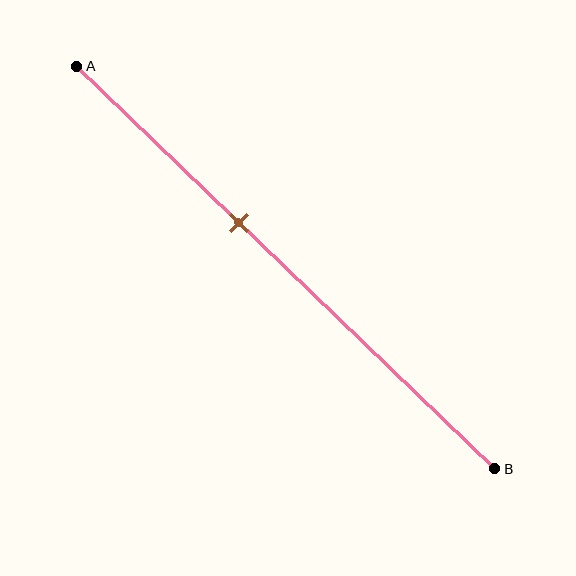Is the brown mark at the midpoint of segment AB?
No, the mark is at about 40% from A, not at the 50% midpoint.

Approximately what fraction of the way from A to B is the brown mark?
The brown mark is approximately 40% of the way from A to B.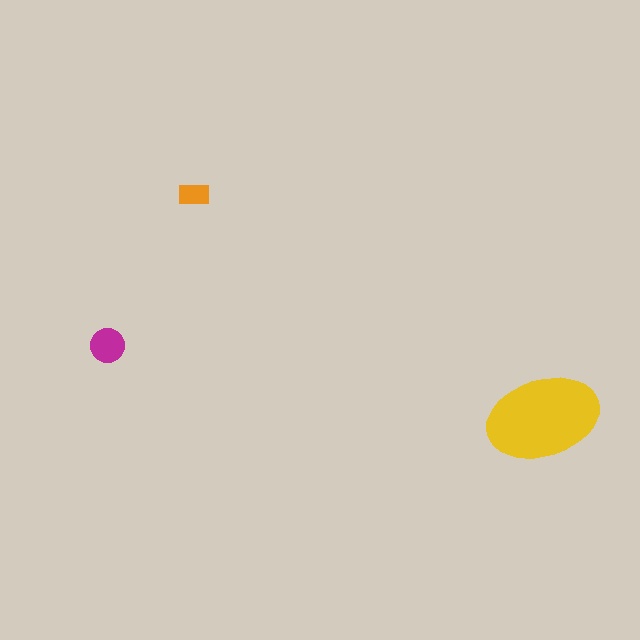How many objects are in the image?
There are 3 objects in the image.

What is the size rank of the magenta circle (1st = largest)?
2nd.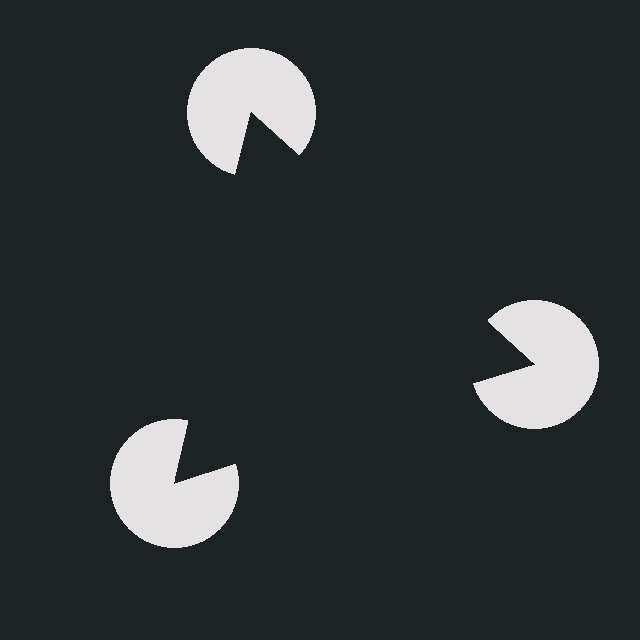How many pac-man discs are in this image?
There are 3 — one at each vertex of the illusory triangle.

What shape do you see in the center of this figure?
An illusory triangle — its edges are inferred from the aligned wedge cuts in the pac-man discs, not physically drawn.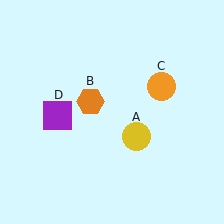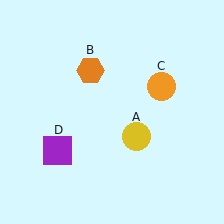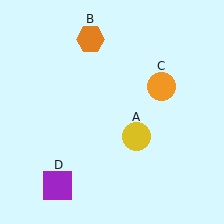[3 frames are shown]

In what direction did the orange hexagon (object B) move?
The orange hexagon (object B) moved up.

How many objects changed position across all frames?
2 objects changed position: orange hexagon (object B), purple square (object D).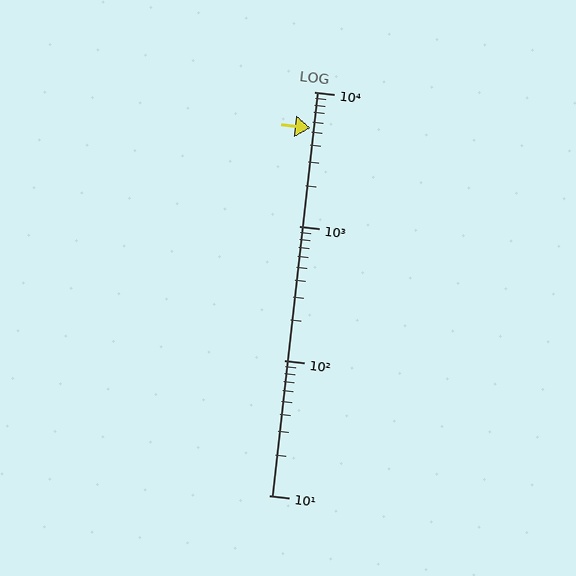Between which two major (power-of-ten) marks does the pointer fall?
The pointer is between 1000 and 10000.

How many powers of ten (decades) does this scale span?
The scale spans 3 decades, from 10 to 10000.